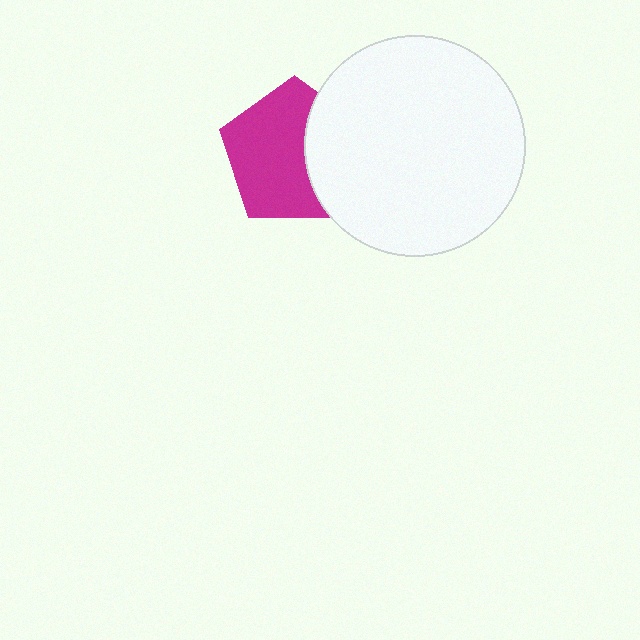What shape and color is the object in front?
The object in front is a white circle.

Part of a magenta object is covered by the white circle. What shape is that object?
It is a pentagon.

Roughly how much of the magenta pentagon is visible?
Most of it is visible (roughly 65%).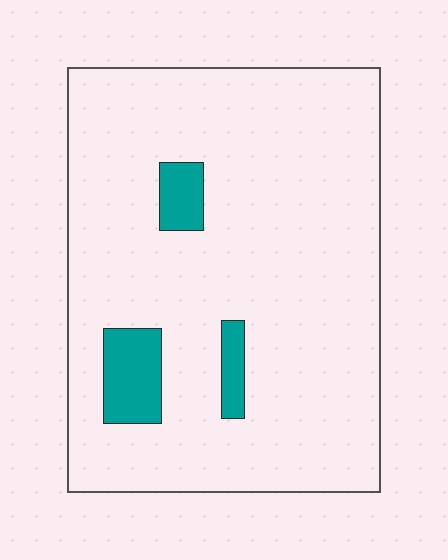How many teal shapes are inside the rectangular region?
3.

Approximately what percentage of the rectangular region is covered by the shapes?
Approximately 10%.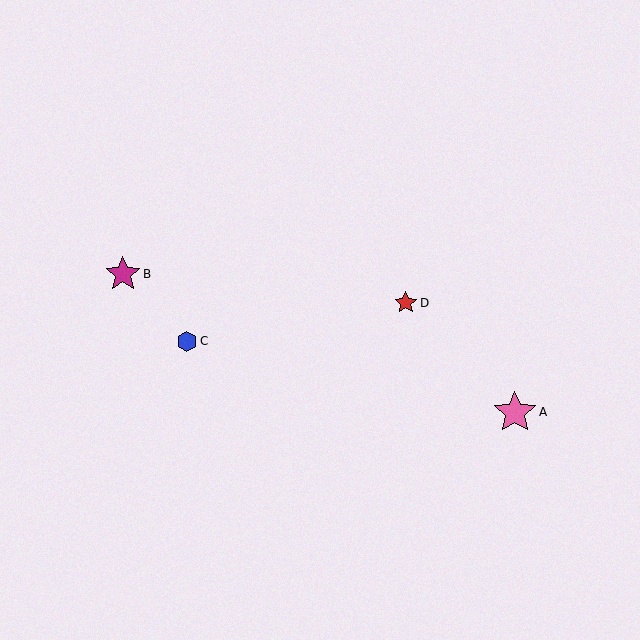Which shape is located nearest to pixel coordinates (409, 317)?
The red star (labeled D) at (406, 303) is nearest to that location.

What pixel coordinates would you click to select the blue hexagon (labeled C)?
Click at (187, 341) to select the blue hexagon C.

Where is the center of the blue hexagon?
The center of the blue hexagon is at (187, 341).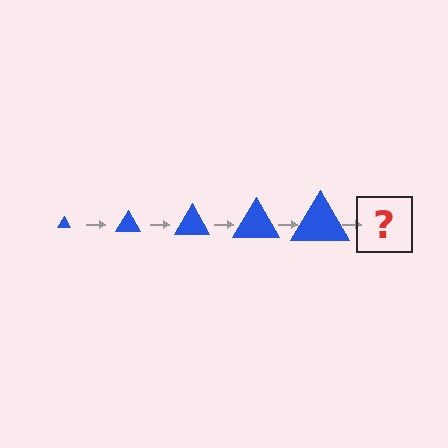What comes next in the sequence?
The next element should be a blue triangle, larger than the previous one.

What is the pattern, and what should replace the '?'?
The pattern is that the triangle gets progressively larger each step. The '?' should be a blue triangle, larger than the previous one.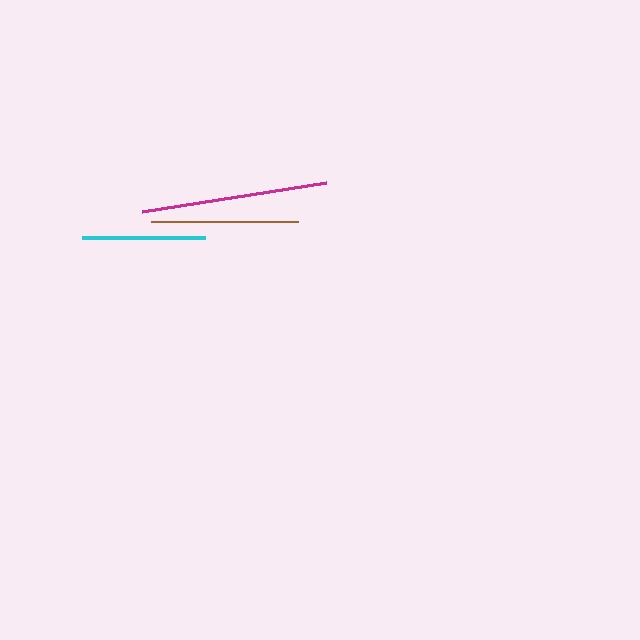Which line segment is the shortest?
The cyan line is the shortest at approximately 122 pixels.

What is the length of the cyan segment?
The cyan segment is approximately 122 pixels long.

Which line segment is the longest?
The magenta line is the longest at approximately 186 pixels.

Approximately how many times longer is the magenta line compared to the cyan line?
The magenta line is approximately 1.5 times the length of the cyan line.